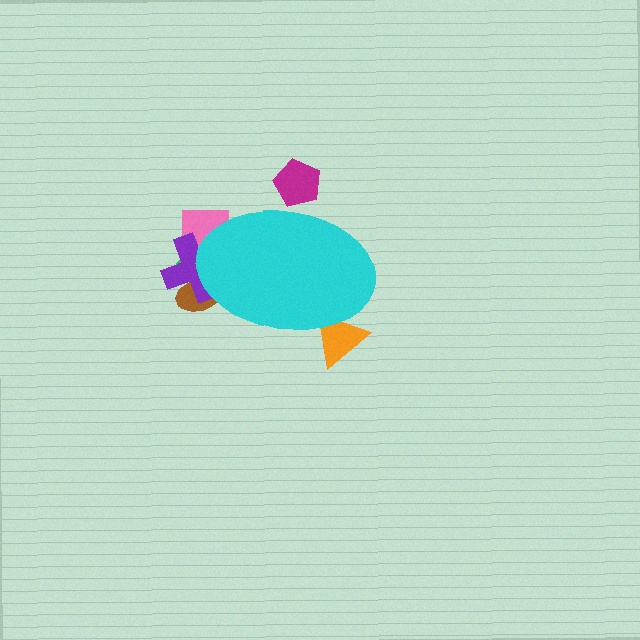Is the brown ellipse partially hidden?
Yes, the brown ellipse is partially hidden behind the cyan ellipse.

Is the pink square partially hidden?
Yes, the pink square is partially hidden behind the cyan ellipse.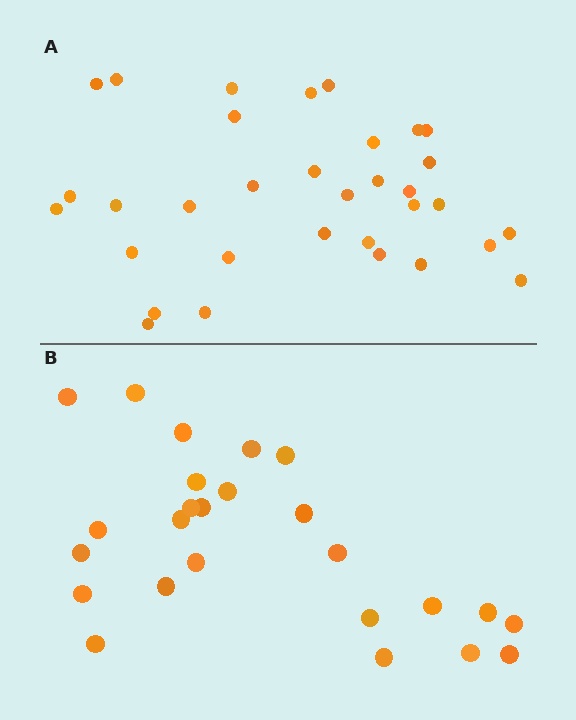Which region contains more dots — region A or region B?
Region A (the top region) has more dots.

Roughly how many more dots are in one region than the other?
Region A has roughly 8 or so more dots than region B.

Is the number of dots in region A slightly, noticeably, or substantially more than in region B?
Region A has noticeably more, but not dramatically so. The ratio is roughly 1.3 to 1.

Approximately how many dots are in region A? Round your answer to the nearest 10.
About 30 dots. (The exact count is 33, which rounds to 30.)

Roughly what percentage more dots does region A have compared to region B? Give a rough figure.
About 30% more.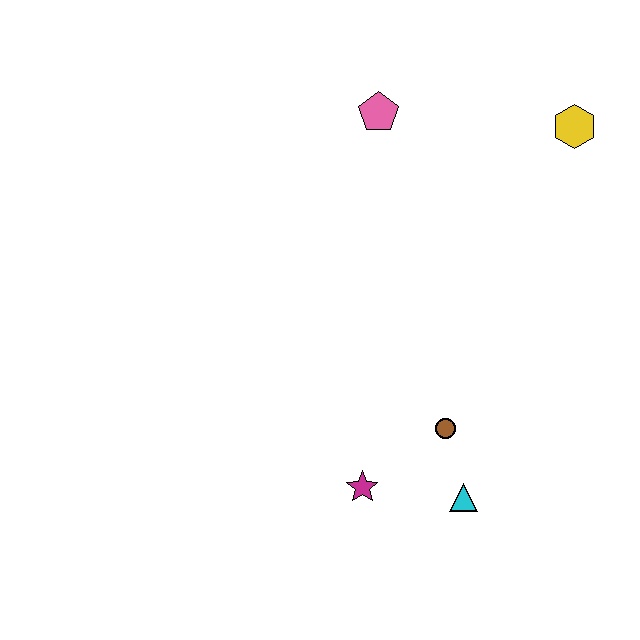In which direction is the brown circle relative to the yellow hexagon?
The brown circle is below the yellow hexagon.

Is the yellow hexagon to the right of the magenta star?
Yes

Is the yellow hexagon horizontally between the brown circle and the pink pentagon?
No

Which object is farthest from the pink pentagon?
The cyan triangle is farthest from the pink pentagon.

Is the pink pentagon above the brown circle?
Yes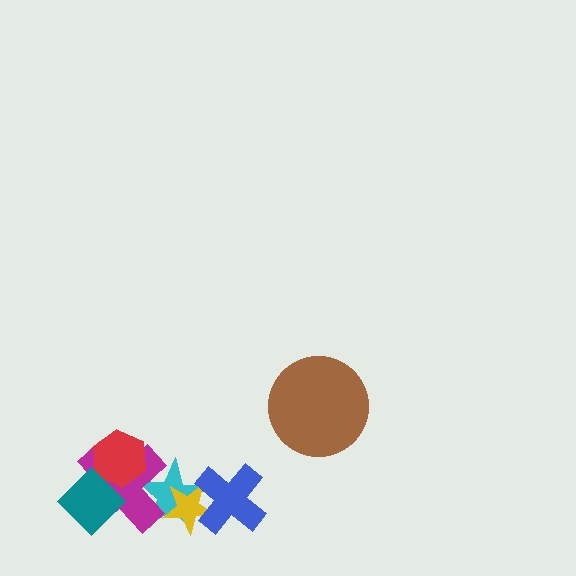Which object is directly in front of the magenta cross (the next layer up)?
The red hexagon is directly in front of the magenta cross.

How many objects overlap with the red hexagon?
2 objects overlap with the red hexagon.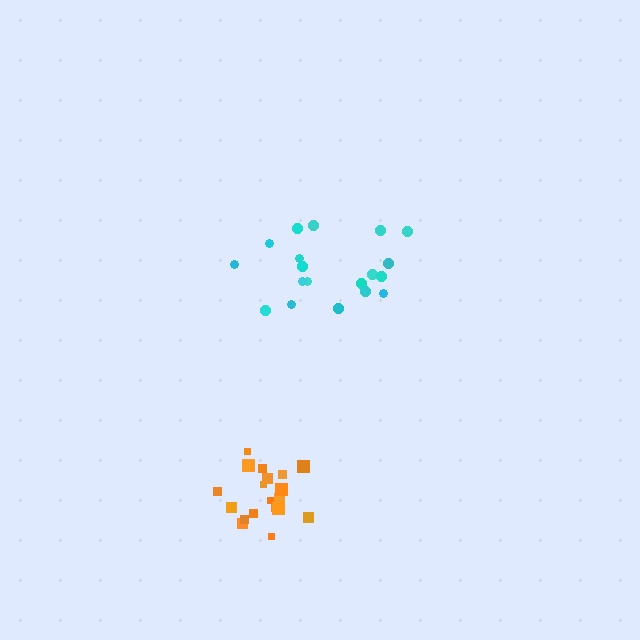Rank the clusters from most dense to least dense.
orange, cyan.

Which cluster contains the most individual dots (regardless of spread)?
Orange (19).